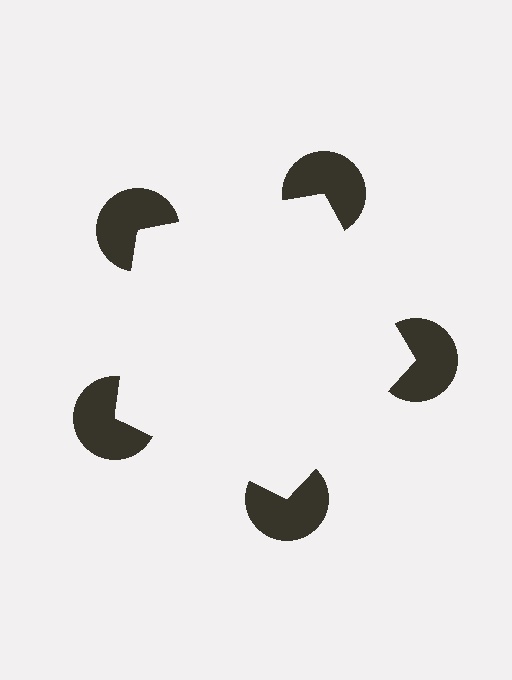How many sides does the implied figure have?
5 sides.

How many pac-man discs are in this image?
There are 5 — one at each vertex of the illusory pentagon.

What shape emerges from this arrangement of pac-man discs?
An illusory pentagon — its edges are inferred from the aligned wedge cuts in the pac-man discs, not physically drawn.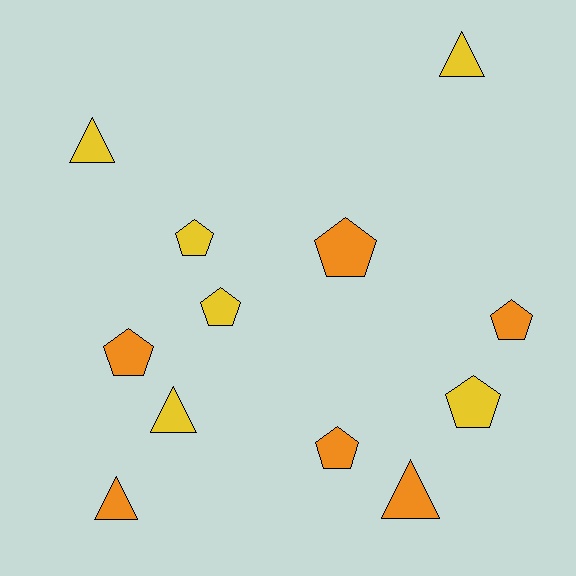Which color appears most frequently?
Yellow, with 6 objects.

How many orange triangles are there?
There are 2 orange triangles.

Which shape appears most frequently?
Pentagon, with 7 objects.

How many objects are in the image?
There are 12 objects.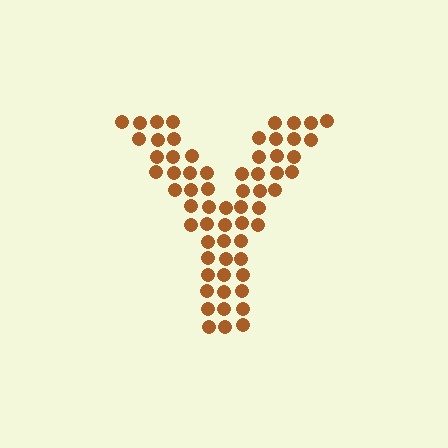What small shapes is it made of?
It is made of small circles.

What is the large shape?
The large shape is the letter Y.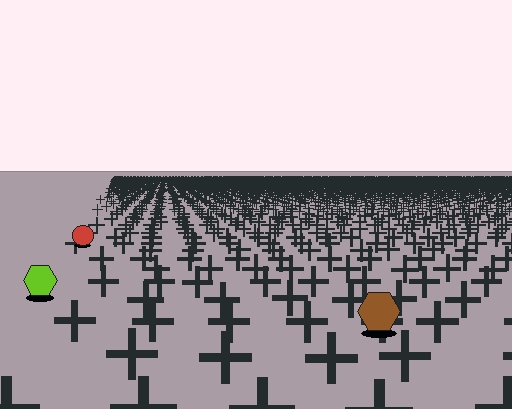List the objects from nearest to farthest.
From nearest to farthest: the brown hexagon, the lime hexagon, the red circle.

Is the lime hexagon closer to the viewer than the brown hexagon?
No. The brown hexagon is closer — you can tell from the texture gradient: the ground texture is coarser near it.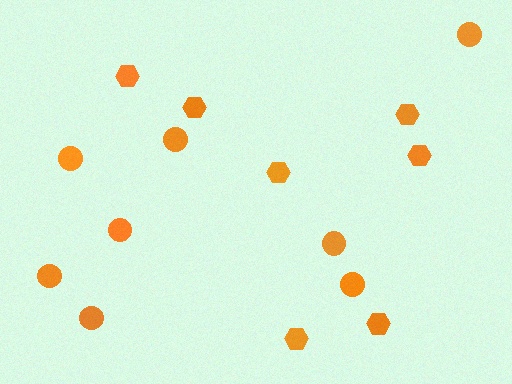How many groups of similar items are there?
There are 2 groups: one group of hexagons (7) and one group of circles (8).